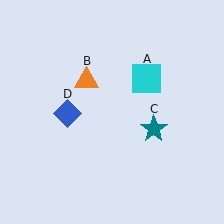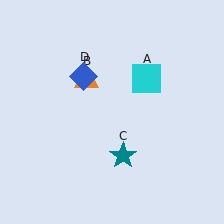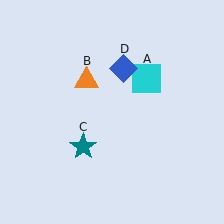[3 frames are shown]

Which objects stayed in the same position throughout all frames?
Cyan square (object A) and orange triangle (object B) remained stationary.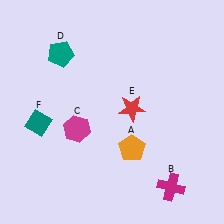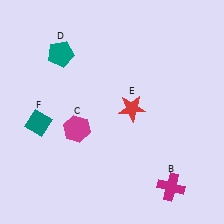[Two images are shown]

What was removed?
The orange pentagon (A) was removed in Image 2.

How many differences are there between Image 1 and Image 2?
There is 1 difference between the two images.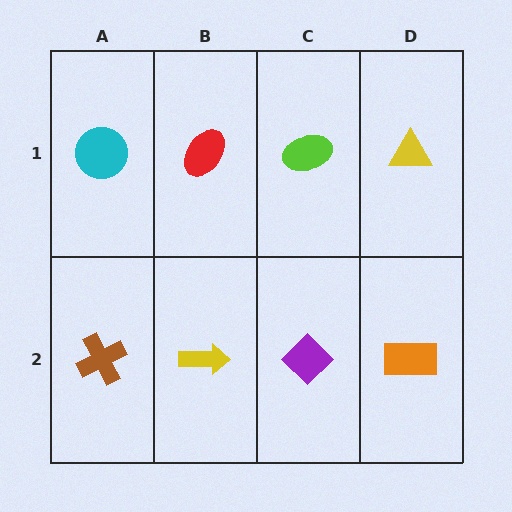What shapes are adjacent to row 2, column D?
A yellow triangle (row 1, column D), a purple diamond (row 2, column C).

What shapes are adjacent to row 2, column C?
A lime ellipse (row 1, column C), a yellow arrow (row 2, column B), an orange rectangle (row 2, column D).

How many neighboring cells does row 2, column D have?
2.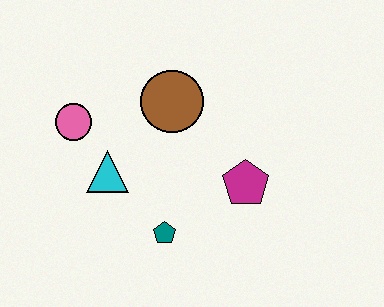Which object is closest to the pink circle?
The cyan triangle is closest to the pink circle.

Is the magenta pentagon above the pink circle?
No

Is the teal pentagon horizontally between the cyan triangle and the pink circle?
No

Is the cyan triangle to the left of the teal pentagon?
Yes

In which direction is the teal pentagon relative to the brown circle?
The teal pentagon is below the brown circle.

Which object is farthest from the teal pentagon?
The pink circle is farthest from the teal pentagon.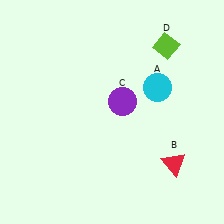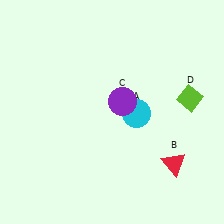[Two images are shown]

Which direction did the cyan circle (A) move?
The cyan circle (A) moved down.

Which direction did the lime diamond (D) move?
The lime diamond (D) moved down.